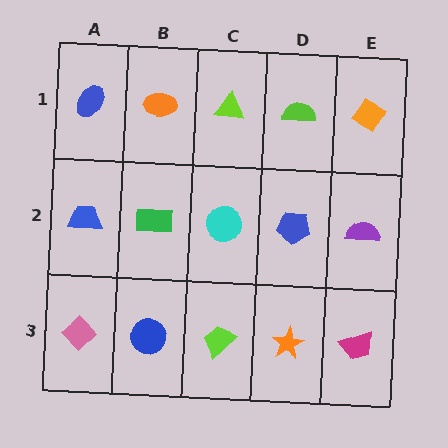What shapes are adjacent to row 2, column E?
An orange diamond (row 1, column E), a magenta trapezoid (row 3, column E), a blue pentagon (row 2, column D).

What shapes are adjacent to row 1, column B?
A green rectangle (row 2, column B), a blue ellipse (row 1, column A), a lime triangle (row 1, column C).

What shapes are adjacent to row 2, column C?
A lime triangle (row 1, column C), a lime trapezoid (row 3, column C), a green rectangle (row 2, column B), a blue pentagon (row 2, column D).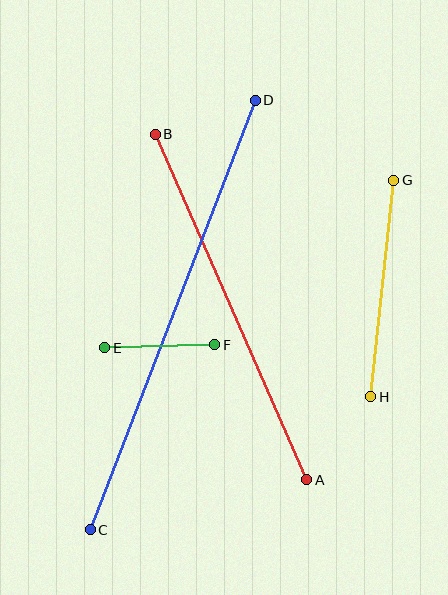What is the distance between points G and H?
The distance is approximately 218 pixels.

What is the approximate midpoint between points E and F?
The midpoint is at approximately (160, 346) pixels.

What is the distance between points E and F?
The distance is approximately 110 pixels.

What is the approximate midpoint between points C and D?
The midpoint is at approximately (173, 315) pixels.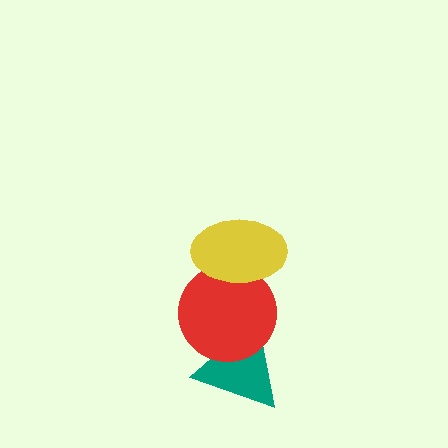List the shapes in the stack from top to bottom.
From top to bottom: the yellow ellipse, the red circle, the teal triangle.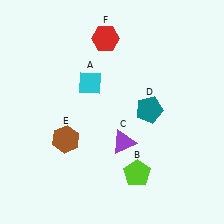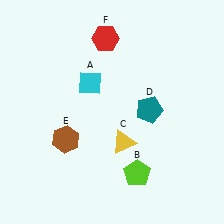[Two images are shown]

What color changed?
The triangle (C) changed from purple in Image 1 to yellow in Image 2.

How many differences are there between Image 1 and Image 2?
There is 1 difference between the two images.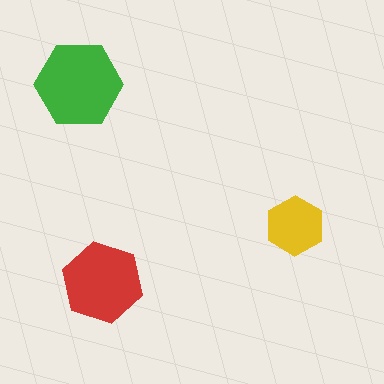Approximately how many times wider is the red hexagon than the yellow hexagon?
About 1.5 times wider.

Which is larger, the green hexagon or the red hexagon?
The green one.